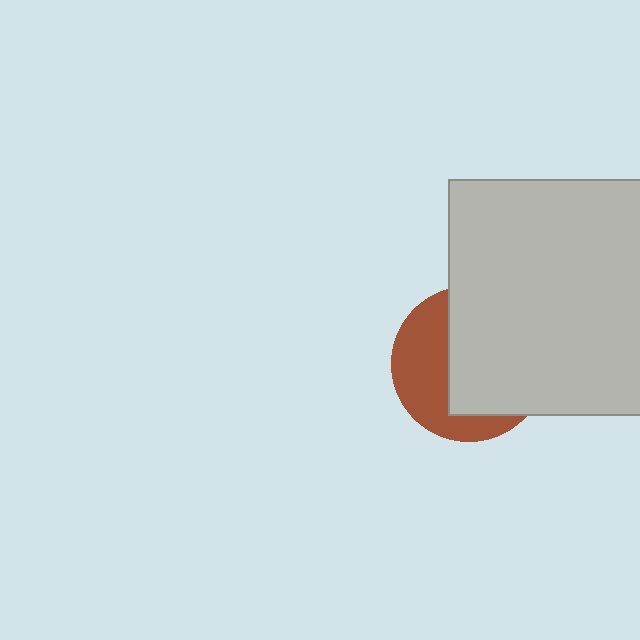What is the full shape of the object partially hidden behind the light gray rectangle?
The partially hidden object is a brown circle.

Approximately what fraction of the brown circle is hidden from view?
Roughly 59% of the brown circle is hidden behind the light gray rectangle.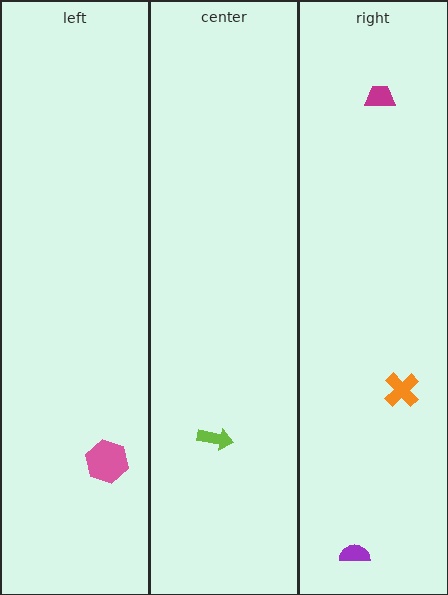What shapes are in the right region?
The magenta trapezoid, the purple semicircle, the orange cross.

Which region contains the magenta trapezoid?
The right region.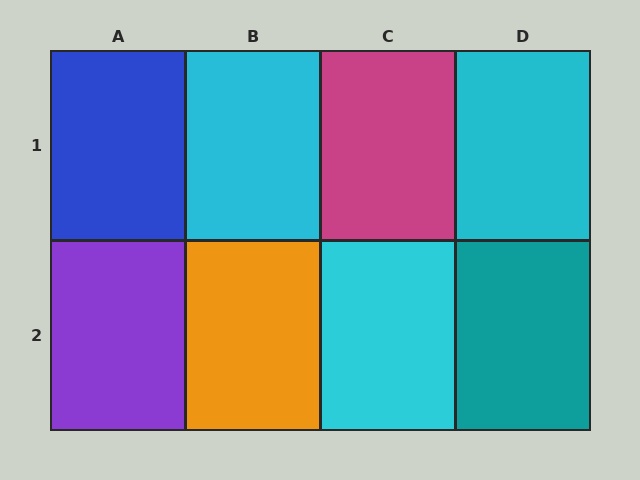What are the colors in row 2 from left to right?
Purple, orange, cyan, teal.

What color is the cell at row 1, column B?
Cyan.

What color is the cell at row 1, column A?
Blue.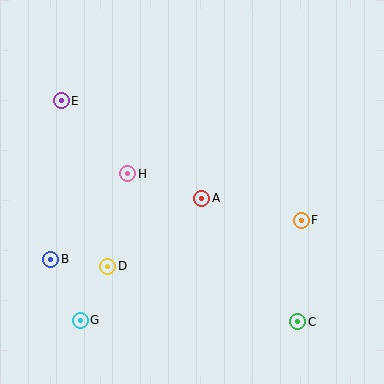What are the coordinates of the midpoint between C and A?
The midpoint between C and A is at (250, 260).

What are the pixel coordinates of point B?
Point B is at (51, 260).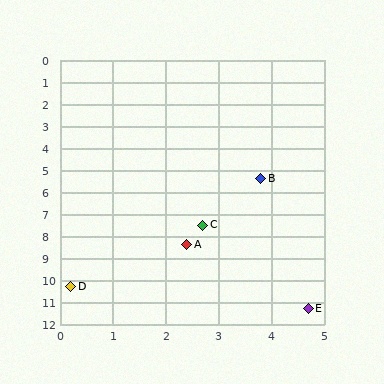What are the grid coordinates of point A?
Point A is at approximately (2.4, 8.4).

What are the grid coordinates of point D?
Point D is at approximately (0.2, 10.3).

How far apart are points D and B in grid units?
Points D and B are about 6.1 grid units apart.